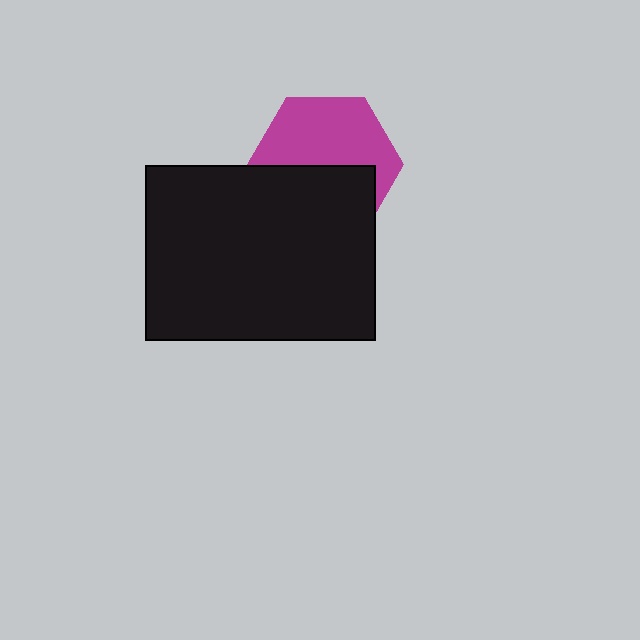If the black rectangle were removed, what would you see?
You would see the complete magenta hexagon.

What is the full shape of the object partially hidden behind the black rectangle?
The partially hidden object is a magenta hexagon.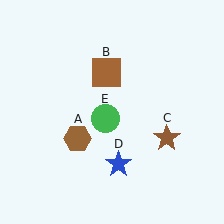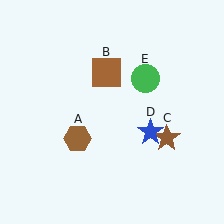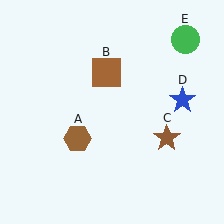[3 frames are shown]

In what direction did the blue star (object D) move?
The blue star (object D) moved up and to the right.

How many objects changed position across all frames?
2 objects changed position: blue star (object D), green circle (object E).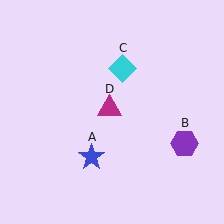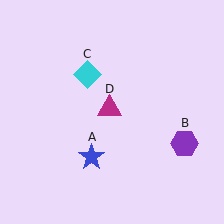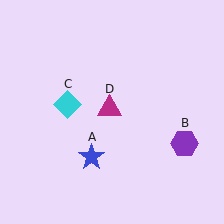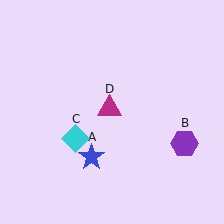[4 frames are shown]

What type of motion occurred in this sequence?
The cyan diamond (object C) rotated counterclockwise around the center of the scene.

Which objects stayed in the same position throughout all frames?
Blue star (object A) and purple hexagon (object B) and magenta triangle (object D) remained stationary.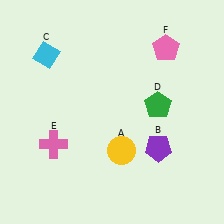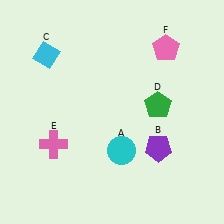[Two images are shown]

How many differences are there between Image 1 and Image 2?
There is 1 difference between the two images.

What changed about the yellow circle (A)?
In Image 1, A is yellow. In Image 2, it changed to cyan.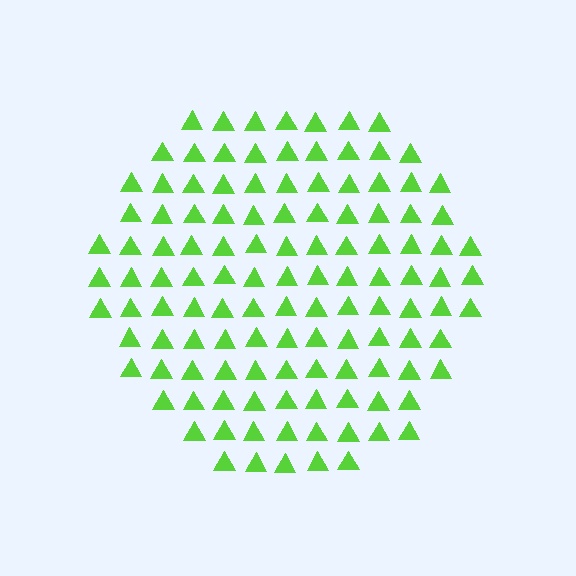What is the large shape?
The large shape is a circle.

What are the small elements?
The small elements are triangles.